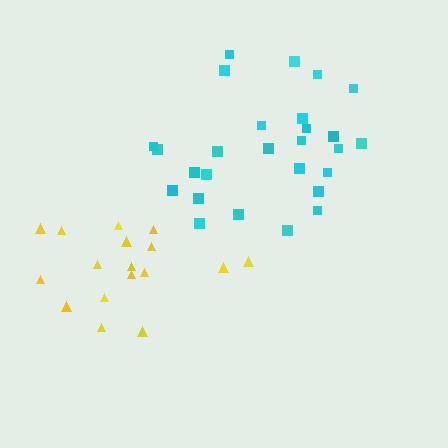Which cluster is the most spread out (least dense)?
Yellow.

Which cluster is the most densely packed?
Cyan.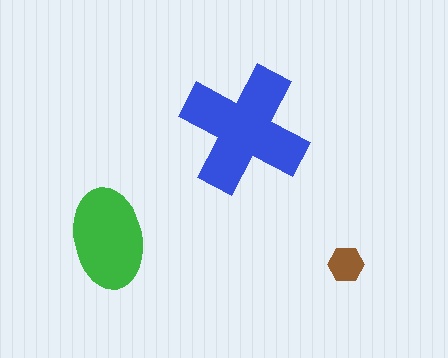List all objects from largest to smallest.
The blue cross, the green ellipse, the brown hexagon.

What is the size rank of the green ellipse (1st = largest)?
2nd.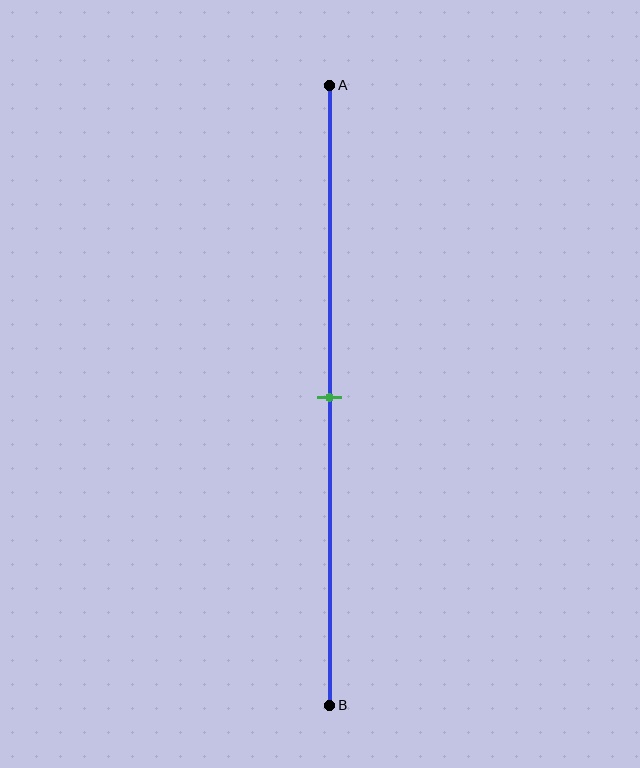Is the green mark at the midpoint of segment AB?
Yes, the mark is approximately at the midpoint.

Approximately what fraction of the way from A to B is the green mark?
The green mark is approximately 50% of the way from A to B.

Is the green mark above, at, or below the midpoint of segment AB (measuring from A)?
The green mark is approximately at the midpoint of segment AB.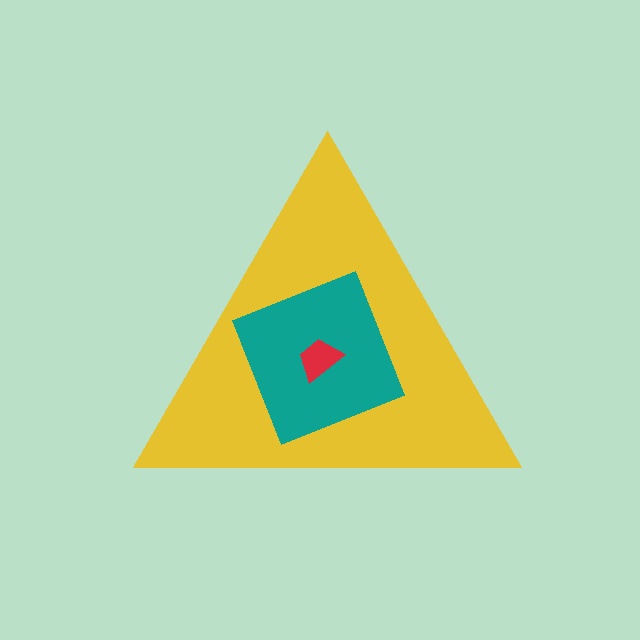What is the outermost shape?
The yellow triangle.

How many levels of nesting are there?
3.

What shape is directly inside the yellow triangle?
The teal diamond.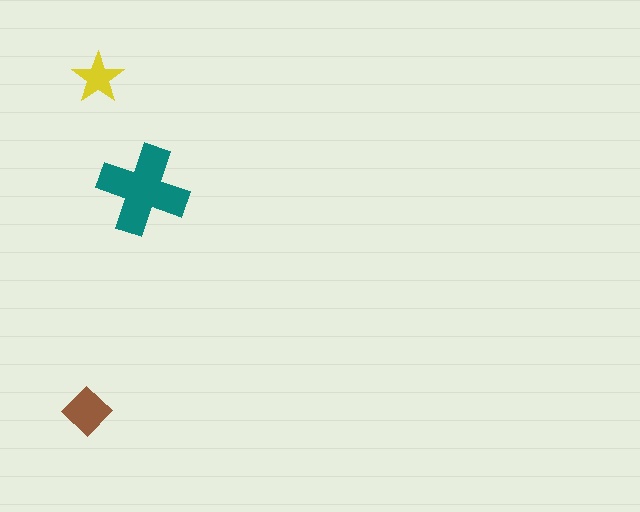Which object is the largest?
The teal cross.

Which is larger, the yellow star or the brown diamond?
The brown diamond.